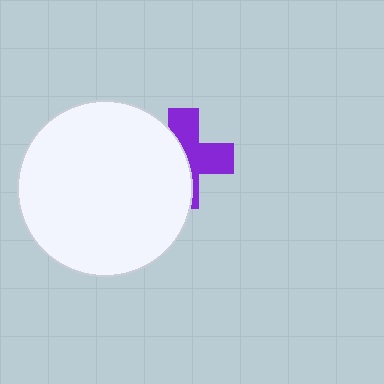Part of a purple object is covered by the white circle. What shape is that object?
It is a cross.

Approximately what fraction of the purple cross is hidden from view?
Roughly 50% of the purple cross is hidden behind the white circle.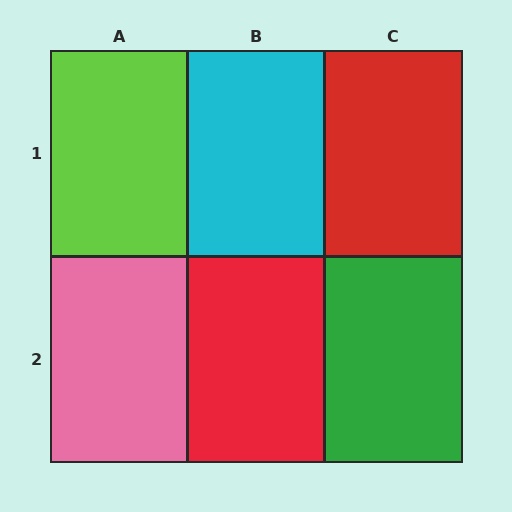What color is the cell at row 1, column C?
Red.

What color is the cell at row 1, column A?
Lime.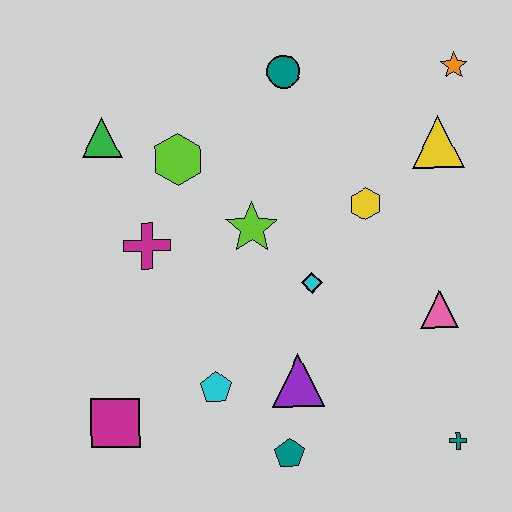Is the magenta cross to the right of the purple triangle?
No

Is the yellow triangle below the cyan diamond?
No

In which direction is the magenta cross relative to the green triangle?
The magenta cross is below the green triangle.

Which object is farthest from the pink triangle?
The green triangle is farthest from the pink triangle.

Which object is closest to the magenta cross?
The lime hexagon is closest to the magenta cross.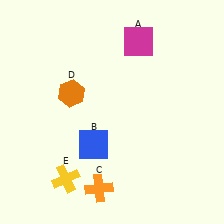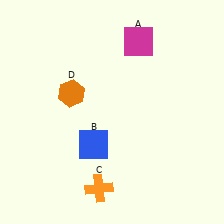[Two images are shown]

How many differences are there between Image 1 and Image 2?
There is 1 difference between the two images.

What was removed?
The yellow cross (E) was removed in Image 2.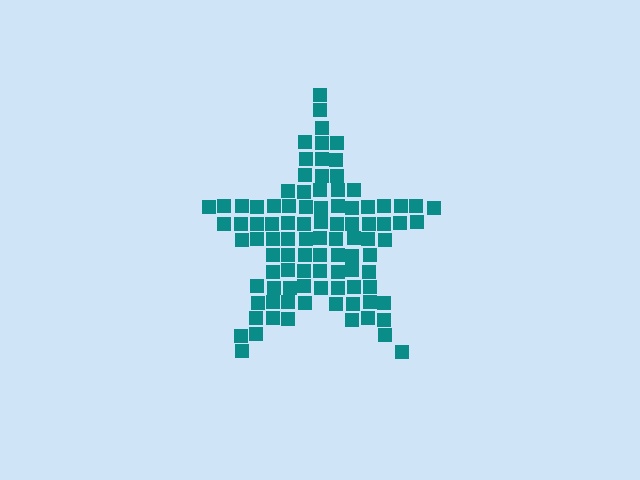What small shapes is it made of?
It is made of small squares.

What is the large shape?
The large shape is a star.